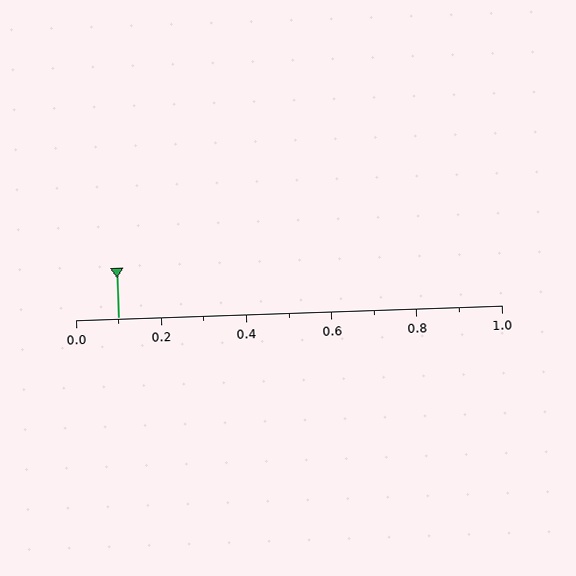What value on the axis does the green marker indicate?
The marker indicates approximately 0.1.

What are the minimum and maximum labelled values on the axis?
The axis runs from 0.0 to 1.0.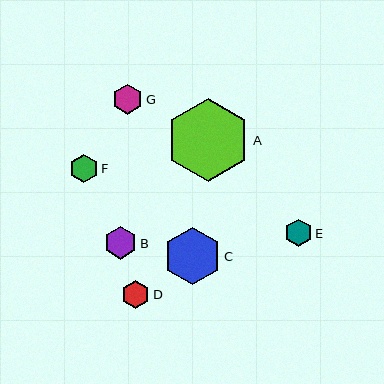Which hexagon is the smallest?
Hexagon E is the smallest with a size of approximately 27 pixels.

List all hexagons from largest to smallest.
From largest to smallest: A, C, B, G, F, D, E.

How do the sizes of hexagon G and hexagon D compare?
Hexagon G and hexagon D are approximately the same size.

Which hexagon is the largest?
Hexagon A is the largest with a size of approximately 84 pixels.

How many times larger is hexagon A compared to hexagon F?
Hexagon A is approximately 3.0 times the size of hexagon F.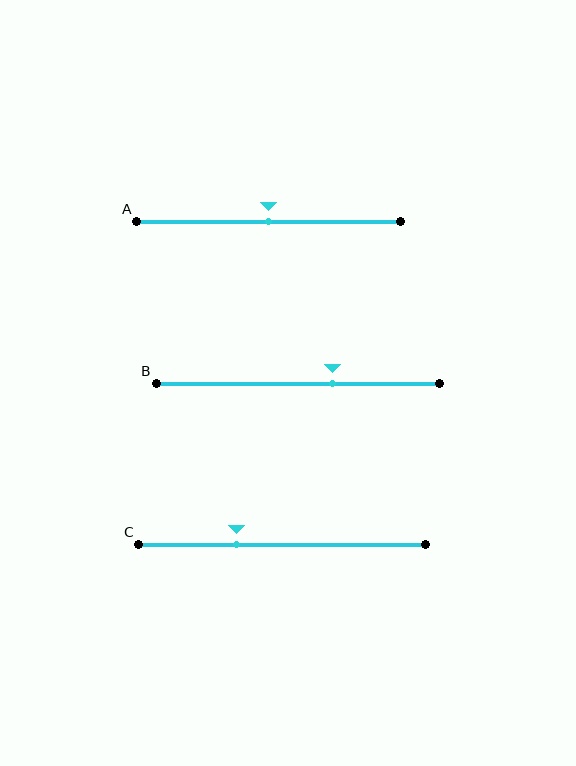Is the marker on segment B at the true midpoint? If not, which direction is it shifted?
No, the marker on segment B is shifted to the right by about 12% of the segment length.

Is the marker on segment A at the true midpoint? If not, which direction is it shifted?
Yes, the marker on segment A is at the true midpoint.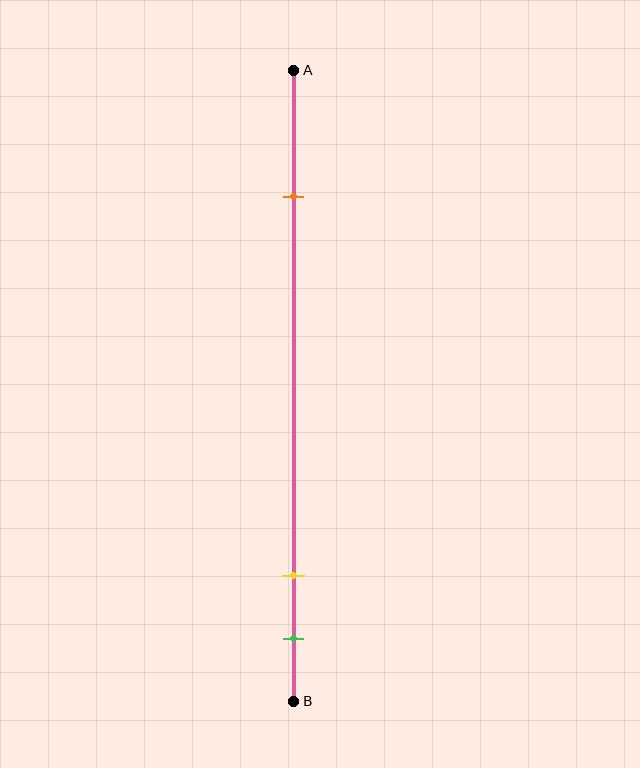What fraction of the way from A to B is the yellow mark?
The yellow mark is approximately 80% (0.8) of the way from A to B.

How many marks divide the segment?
There are 3 marks dividing the segment.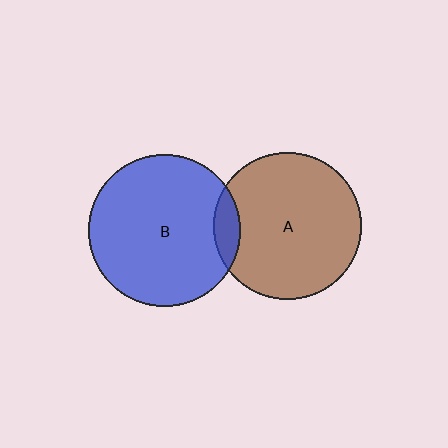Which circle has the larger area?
Circle B (blue).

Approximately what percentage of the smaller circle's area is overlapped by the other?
Approximately 10%.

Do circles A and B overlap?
Yes.